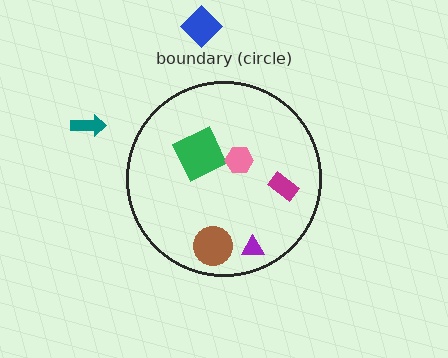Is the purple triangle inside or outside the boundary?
Inside.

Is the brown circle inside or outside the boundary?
Inside.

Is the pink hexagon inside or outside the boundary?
Inside.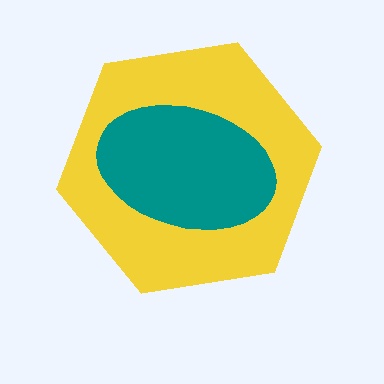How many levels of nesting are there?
2.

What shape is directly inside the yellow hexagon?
The teal ellipse.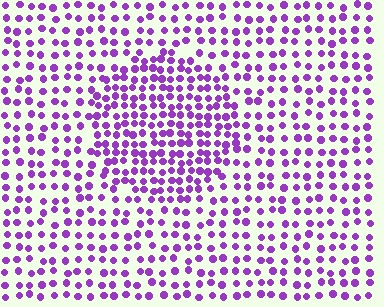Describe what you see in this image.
The image contains small purple elements arranged at two different densities. A circle-shaped region is visible where the elements are more densely packed than the surrounding area.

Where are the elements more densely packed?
The elements are more densely packed inside the circle boundary.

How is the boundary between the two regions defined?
The boundary is defined by a change in element density (approximately 1.7x ratio). All elements are the same color, size, and shape.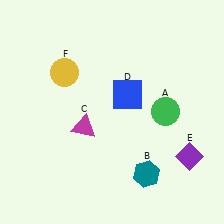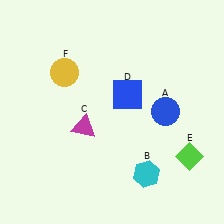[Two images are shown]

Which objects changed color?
A changed from green to blue. B changed from teal to cyan. E changed from purple to lime.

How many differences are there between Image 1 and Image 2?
There are 3 differences between the two images.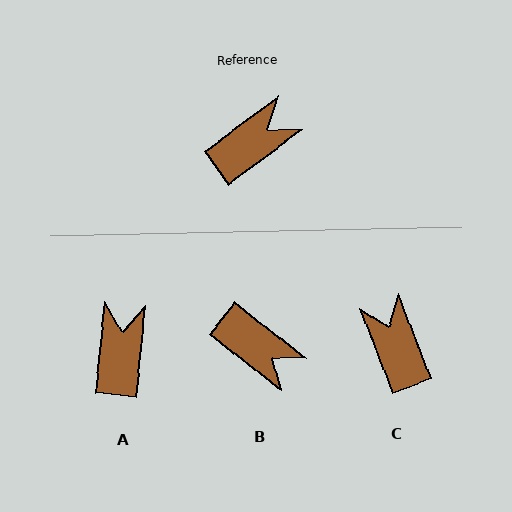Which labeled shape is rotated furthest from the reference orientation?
B, about 75 degrees away.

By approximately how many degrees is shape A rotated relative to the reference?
Approximately 47 degrees counter-clockwise.